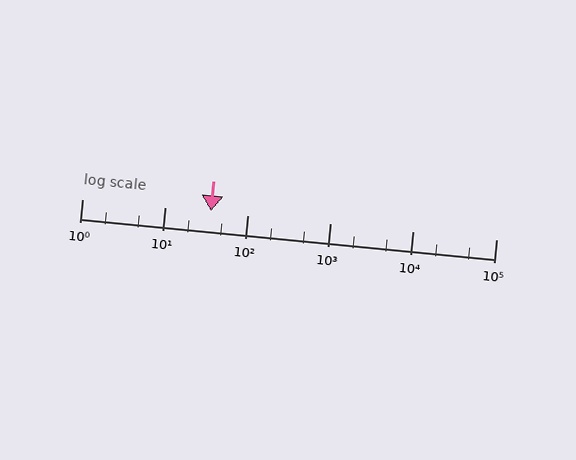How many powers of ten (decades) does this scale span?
The scale spans 5 decades, from 1 to 100000.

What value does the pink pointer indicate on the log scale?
The pointer indicates approximately 36.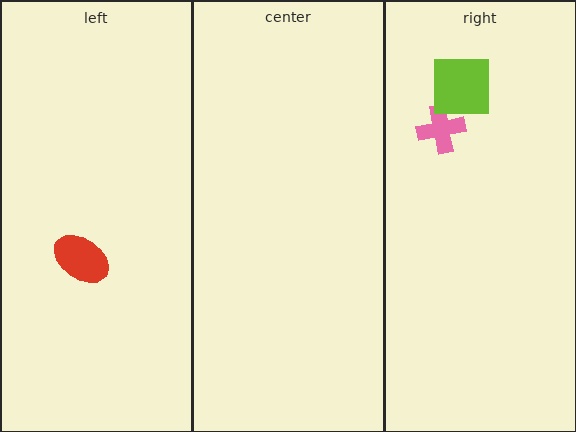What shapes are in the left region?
The red ellipse.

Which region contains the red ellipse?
The left region.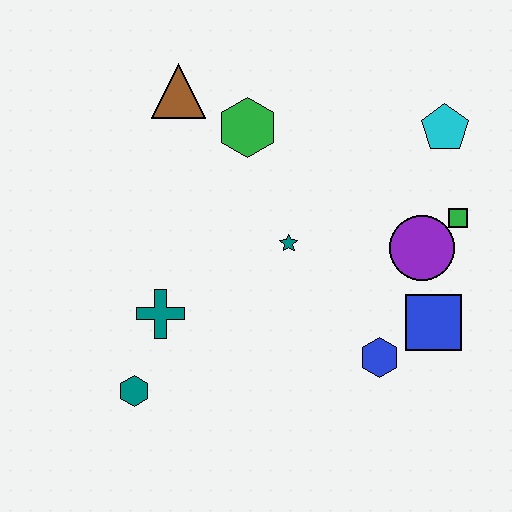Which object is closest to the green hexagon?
The brown triangle is closest to the green hexagon.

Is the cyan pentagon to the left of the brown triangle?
No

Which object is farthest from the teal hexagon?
The cyan pentagon is farthest from the teal hexagon.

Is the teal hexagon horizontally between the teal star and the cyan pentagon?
No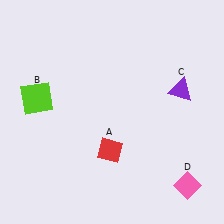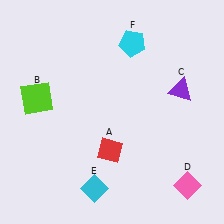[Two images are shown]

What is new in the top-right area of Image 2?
A cyan pentagon (F) was added in the top-right area of Image 2.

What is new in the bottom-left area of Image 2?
A cyan diamond (E) was added in the bottom-left area of Image 2.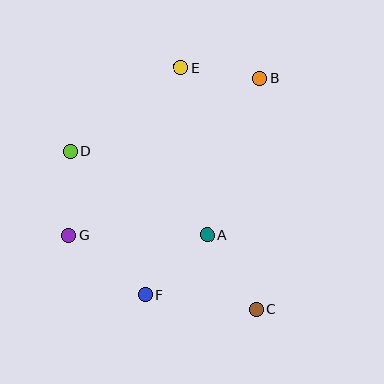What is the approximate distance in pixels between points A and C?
The distance between A and C is approximately 89 pixels.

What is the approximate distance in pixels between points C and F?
The distance between C and F is approximately 111 pixels.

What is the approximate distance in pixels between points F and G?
The distance between F and G is approximately 97 pixels.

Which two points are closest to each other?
Points B and E are closest to each other.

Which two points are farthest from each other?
Points C and E are farthest from each other.